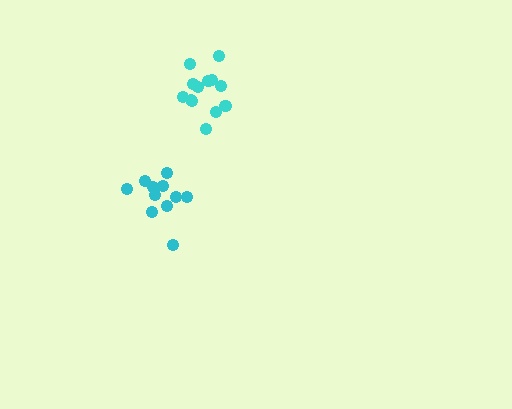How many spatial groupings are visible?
There are 2 spatial groupings.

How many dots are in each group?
Group 1: 11 dots, Group 2: 13 dots (24 total).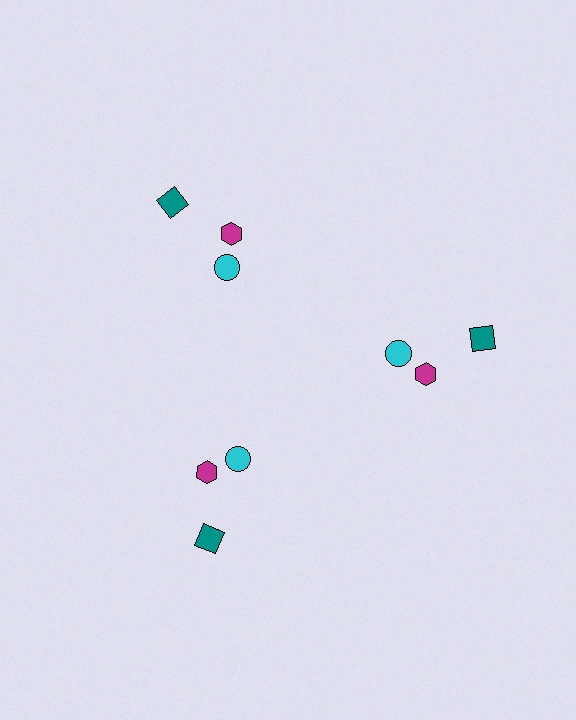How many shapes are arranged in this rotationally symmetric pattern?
There are 9 shapes, arranged in 3 groups of 3.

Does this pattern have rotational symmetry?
Yes, this pattern has 3-fold rotational symmetry. It looks the same after rotating 120 degrees around the center.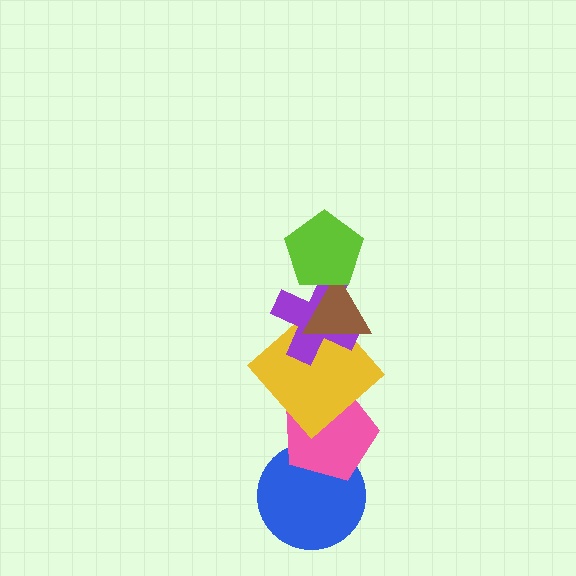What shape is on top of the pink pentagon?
The yellow diamond is on top of the pink pentagon.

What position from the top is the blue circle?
The blue circle is 6th from the top.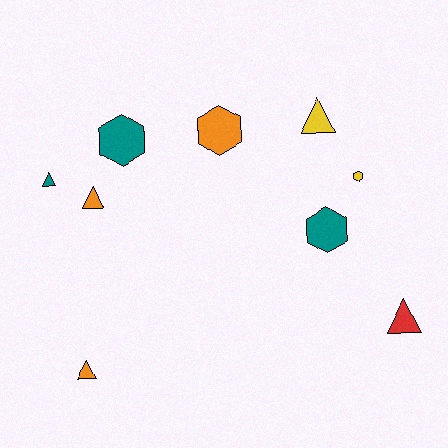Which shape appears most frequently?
Triangle, with 5 objects.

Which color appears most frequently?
Teal, with 3 objects.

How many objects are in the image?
There are 9 objects.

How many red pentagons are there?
There are no red pentagons.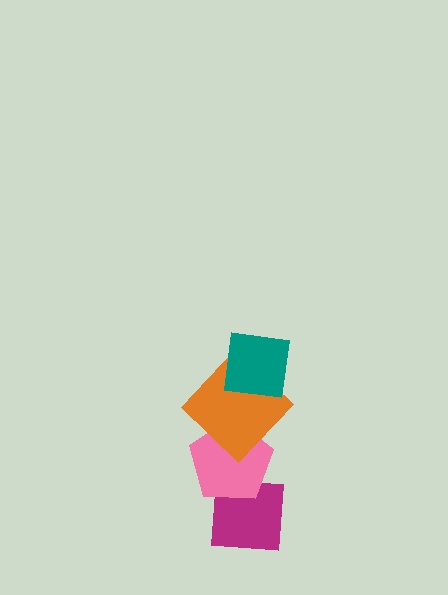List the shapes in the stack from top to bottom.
From top to bottom: the teal square, the orange diamond, the pink pentagon, the magenta square.